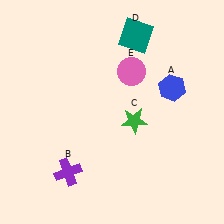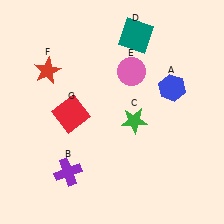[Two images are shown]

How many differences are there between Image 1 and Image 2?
There are 2 differences between the two images.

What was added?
A red star (F), a red square (G) were added in Image 2.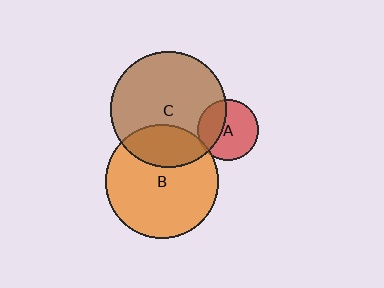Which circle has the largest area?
Circle C (brown).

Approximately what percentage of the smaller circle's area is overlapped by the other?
Approximately 35%.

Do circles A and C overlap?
Yes.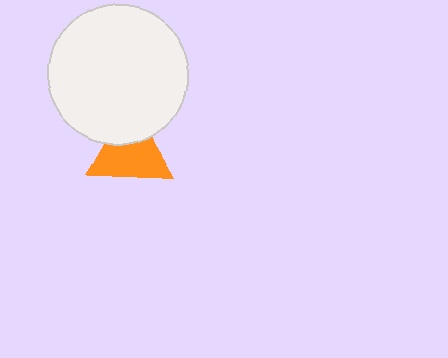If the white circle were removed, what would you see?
You would see the complete orange triangle.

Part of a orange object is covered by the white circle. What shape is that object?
It is a triangle.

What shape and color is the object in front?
The object in front is a white circle.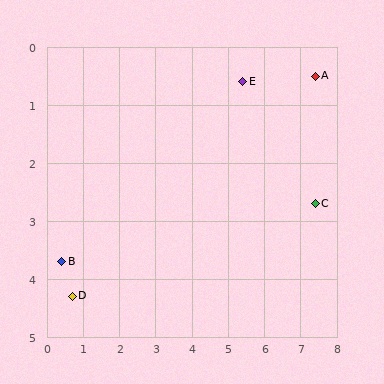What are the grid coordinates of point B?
Point B is at approximately (0.4, 3.7).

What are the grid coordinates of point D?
Point D is at approximately (0.7, 4.3).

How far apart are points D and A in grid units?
Points D and A are about 7.7 grid units apart.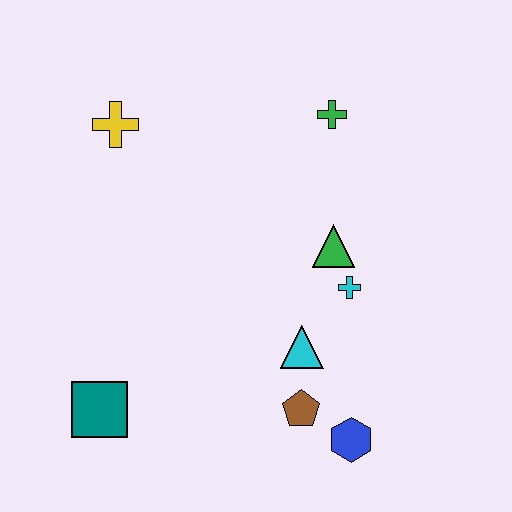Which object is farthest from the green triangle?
The teal square is farthest from the green triangle.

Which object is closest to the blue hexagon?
The brown pentagon is closest to the blue hexagon.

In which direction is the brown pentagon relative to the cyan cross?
The brown pentagon is below the cyan cross.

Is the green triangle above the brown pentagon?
Yes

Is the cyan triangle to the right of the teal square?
Yes